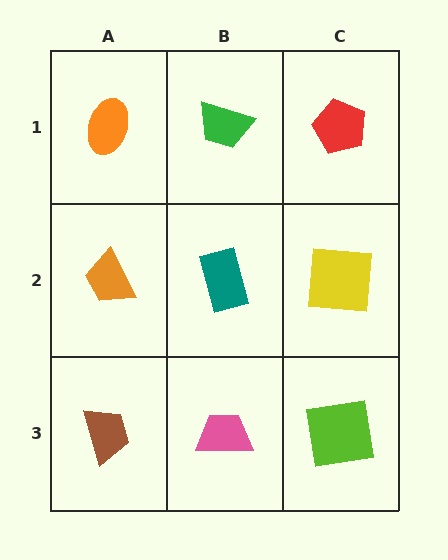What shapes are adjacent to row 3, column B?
A teal rectangle (row 2, column B), a brown trapezoid (row 3, column A), a lime square (row 3, column C).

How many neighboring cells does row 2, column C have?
3.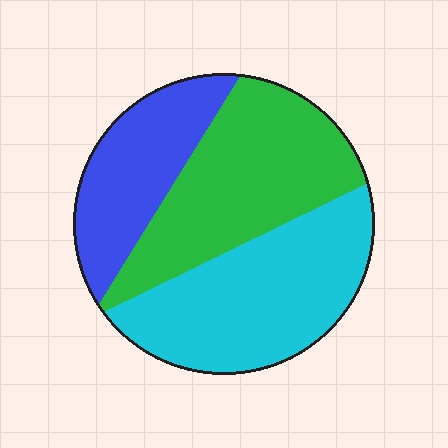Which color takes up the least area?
Blue, at roughly 25%.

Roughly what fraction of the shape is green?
Green covers around 35% of the shape.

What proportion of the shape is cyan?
Cyan covers 39% of the shape.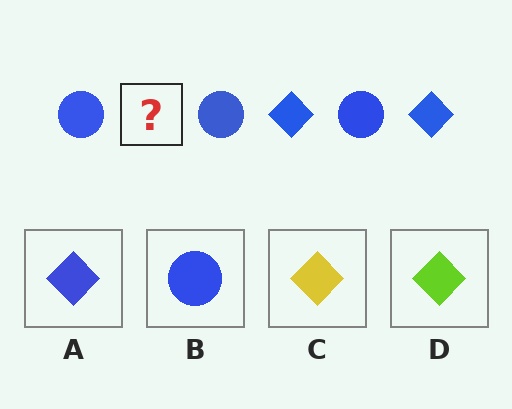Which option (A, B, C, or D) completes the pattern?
A.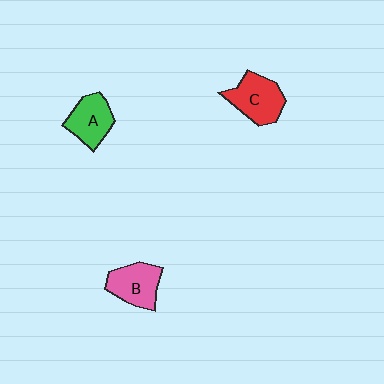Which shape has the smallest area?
Shape A (green).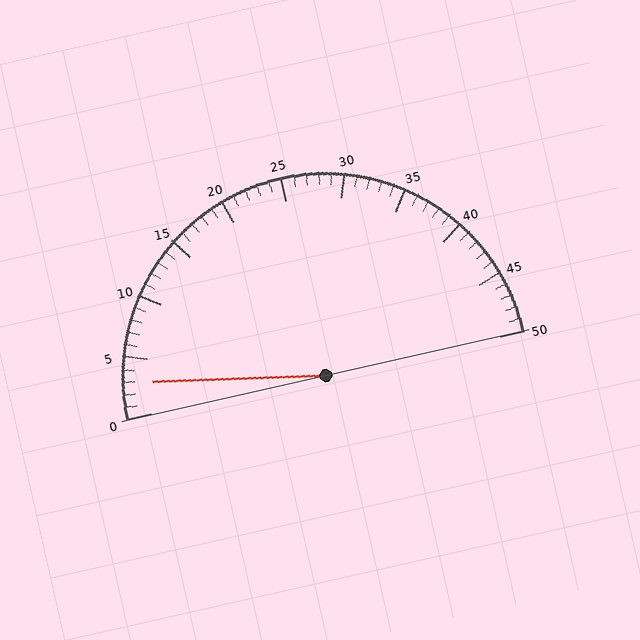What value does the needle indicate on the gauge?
The needle indicates approximately 3.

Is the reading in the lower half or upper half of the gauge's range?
The reading is in the lower half of the range (0 to 50).